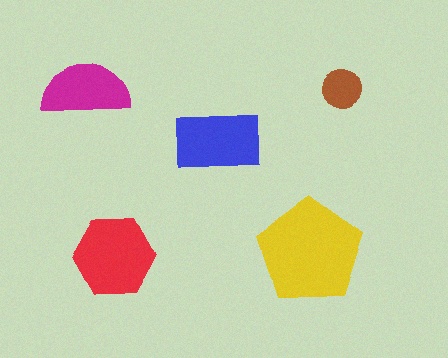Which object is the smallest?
The brown circle.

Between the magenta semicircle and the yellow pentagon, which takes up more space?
The yellow pentagon.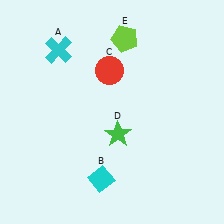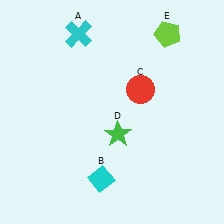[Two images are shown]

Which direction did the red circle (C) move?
The red circle (C) moved right.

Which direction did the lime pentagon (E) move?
The lime pentagon (E) moved right.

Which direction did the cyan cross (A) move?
The cyan cross (A) moved right.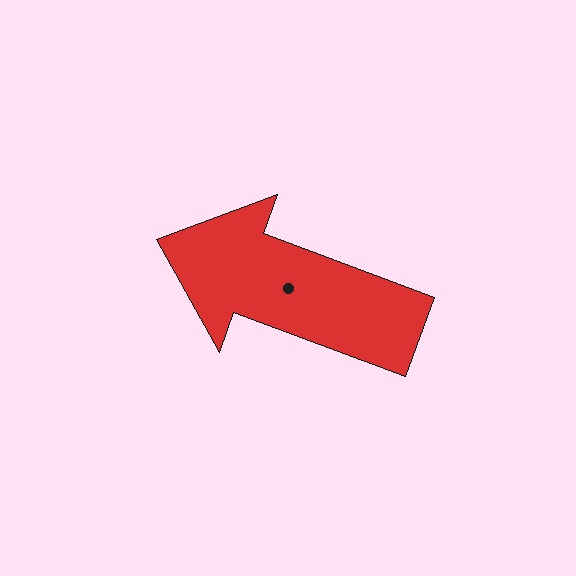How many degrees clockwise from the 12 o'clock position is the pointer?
Approximately 290 degrees.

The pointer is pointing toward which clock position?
Roughly 10 o'clock.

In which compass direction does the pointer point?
West.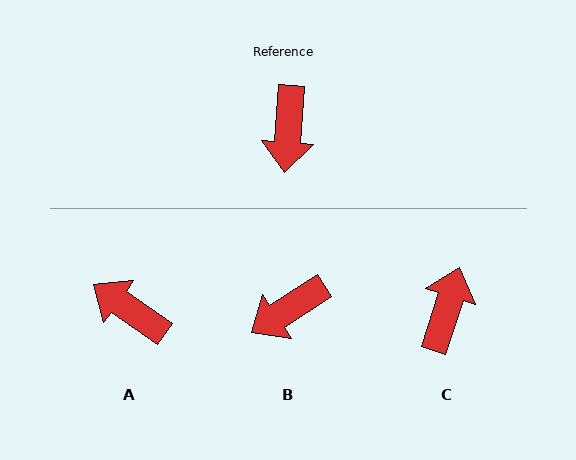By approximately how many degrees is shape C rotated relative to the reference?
Approximately 167 degrees counter-clockwise.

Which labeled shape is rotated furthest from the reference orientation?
C, about 167 degrees away.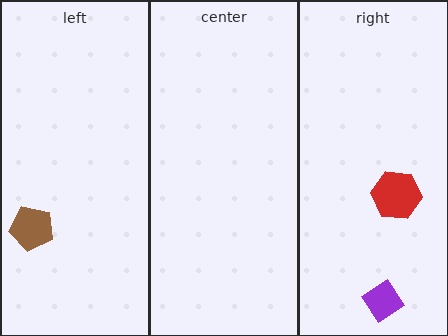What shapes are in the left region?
The brown pentagon.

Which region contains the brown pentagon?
The left region.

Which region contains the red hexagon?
The right region.